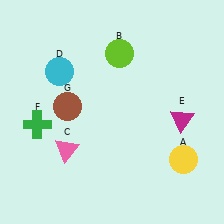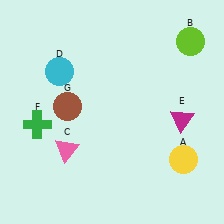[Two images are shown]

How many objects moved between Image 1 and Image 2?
1 object moved between the two images.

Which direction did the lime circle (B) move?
The lime circle (B) moved right.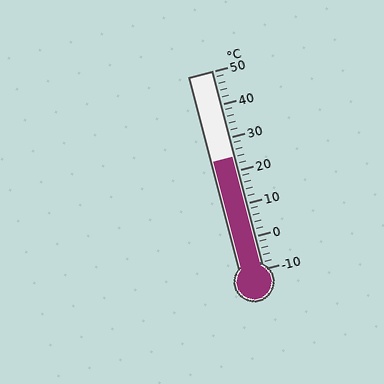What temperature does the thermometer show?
The thermometer shows approximately 24°C.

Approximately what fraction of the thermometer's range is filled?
The thermometer is filled to approximately 55% of its range.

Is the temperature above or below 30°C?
The temperature is below 30°C.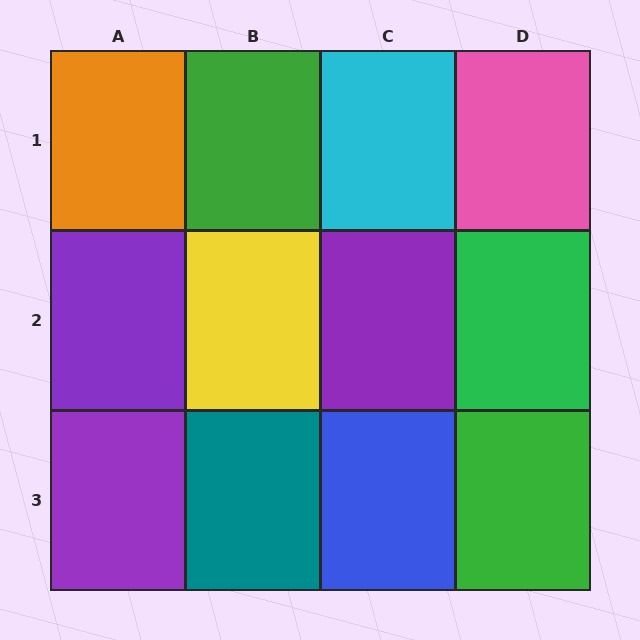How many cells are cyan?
1 cell is cyan.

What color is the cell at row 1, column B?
Green.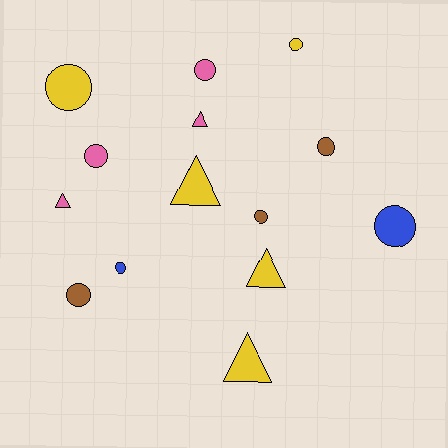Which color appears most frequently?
Yellow, with 5 objects.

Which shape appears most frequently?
Circle, with 9 objects.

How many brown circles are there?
There are 3 brown circles.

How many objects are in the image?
There are 14 objects.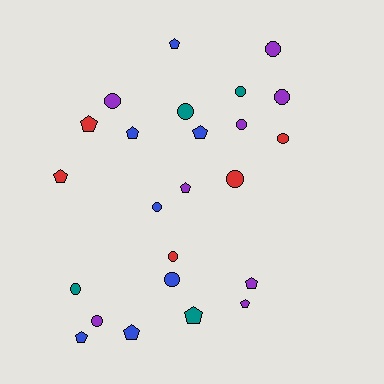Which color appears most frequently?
Purple, with 8 objects.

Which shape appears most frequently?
Circle, with 13 objects.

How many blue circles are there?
There are 2 blue circles.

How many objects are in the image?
There are 24 objects.